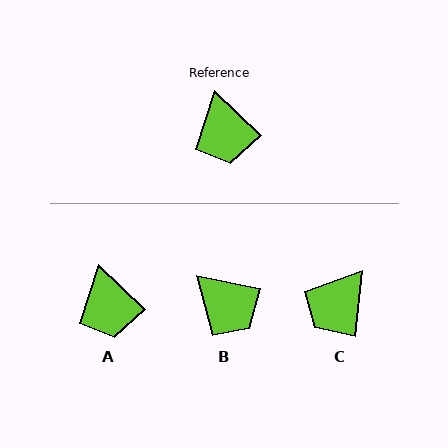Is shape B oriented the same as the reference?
No, it is off by about 33 degrees.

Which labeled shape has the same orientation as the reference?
A.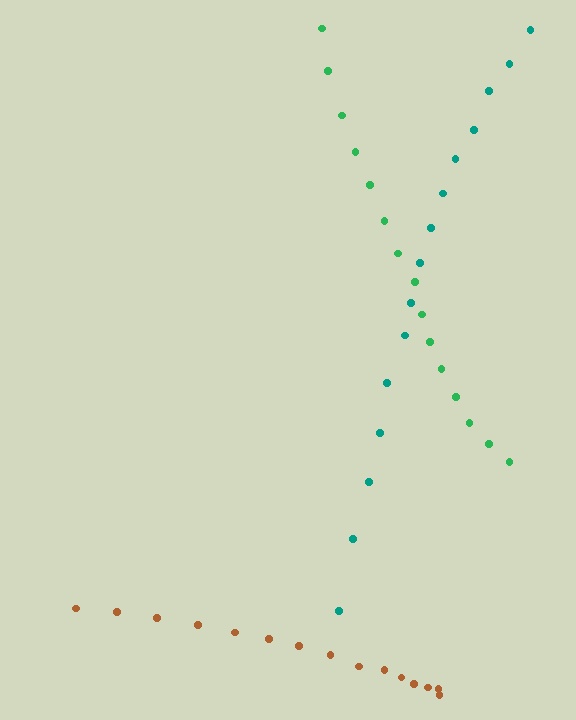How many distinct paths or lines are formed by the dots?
There are 3 distinct paths.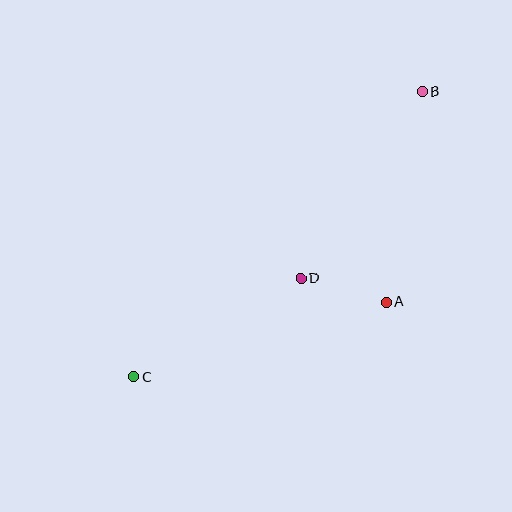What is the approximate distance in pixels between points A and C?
The distance between A and C is approximately 264 pixels.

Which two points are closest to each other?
Points A and D are closest to each other.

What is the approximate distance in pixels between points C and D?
The distance between C and D is approximately 194 pixels.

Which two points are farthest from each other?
Points B and C are farthest from each other.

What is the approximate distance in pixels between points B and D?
The distance between B and D is approximately 223 pixels.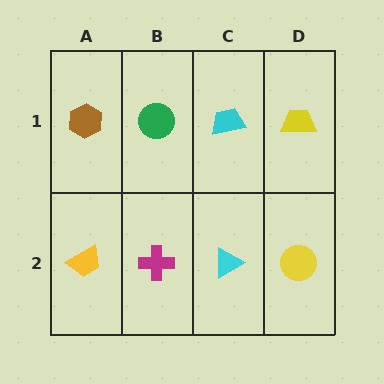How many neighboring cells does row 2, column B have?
3.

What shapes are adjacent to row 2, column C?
A cyan trapezoid (row 1, column C), a magenta cross (row 2, column B), a yellow circle (row 2, column D).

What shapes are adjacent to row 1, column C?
A cyan triangle (row 2, column C), a green circle (row 1, column B), a yellow trapezoid (row 1, column D).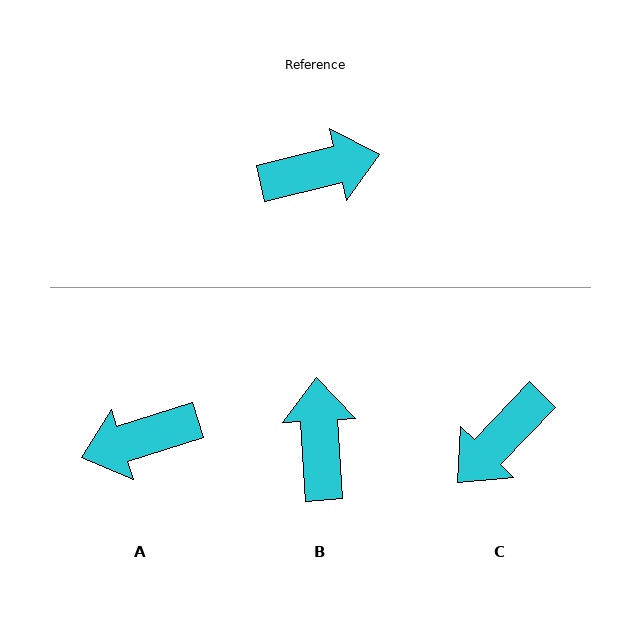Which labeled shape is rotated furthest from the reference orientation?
A, about 176 degrees away.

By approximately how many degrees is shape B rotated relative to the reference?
Approximately 80 degrees counter-clockwise.